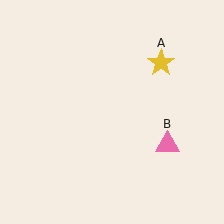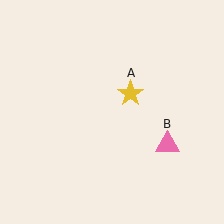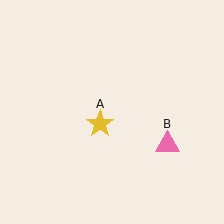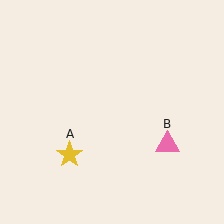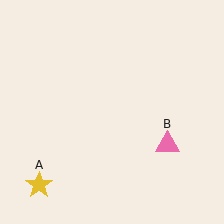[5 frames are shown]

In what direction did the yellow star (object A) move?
The yellow star (object A) moved down and to the left.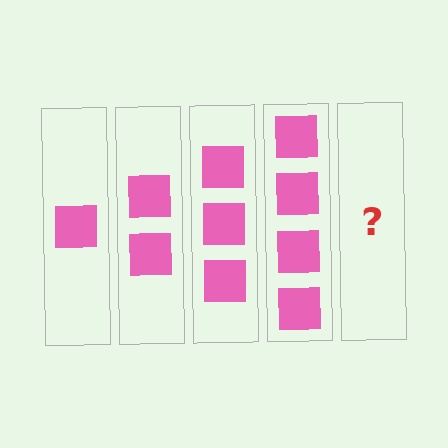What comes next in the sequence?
The next element should be 5 squares.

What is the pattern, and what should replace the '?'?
The pattern is that each step adds one more square. The '?' should be 5 squares.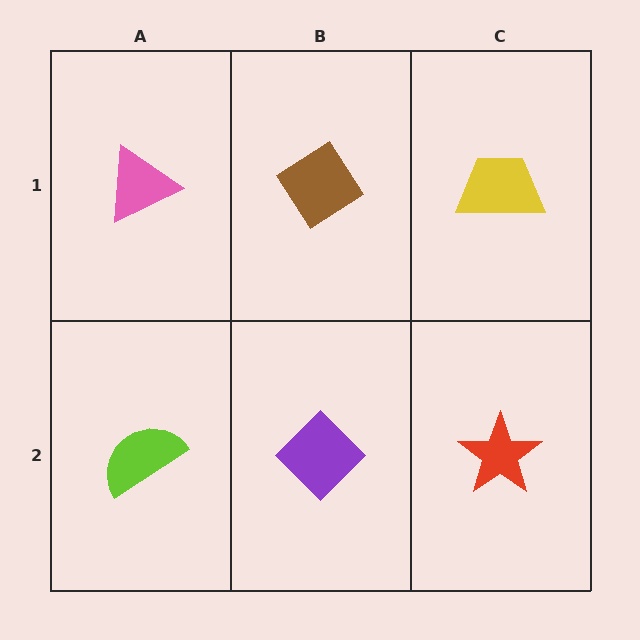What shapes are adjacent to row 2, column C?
A yellow trapezoid (row 1, column C), a purple diamond (row 2, column B).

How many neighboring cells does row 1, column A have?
2.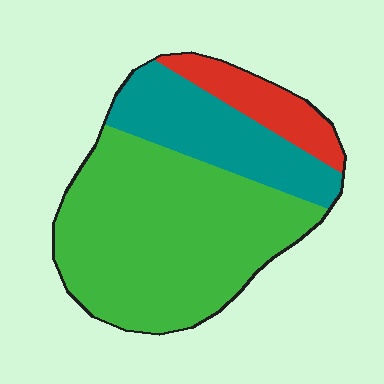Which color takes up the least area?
Red, at roughly 15%.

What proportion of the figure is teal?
Teal covers roughly 25% of the figure.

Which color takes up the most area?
Green, at roughly 60%.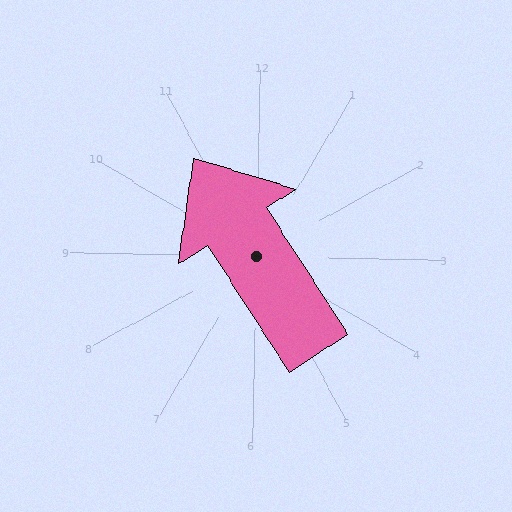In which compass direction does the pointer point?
Northwest.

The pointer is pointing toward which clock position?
Roughly 11 o'clock.